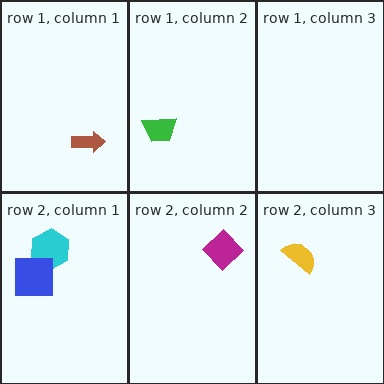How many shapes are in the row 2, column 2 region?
1.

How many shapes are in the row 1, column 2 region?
1.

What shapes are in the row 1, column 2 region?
The green trapezoid.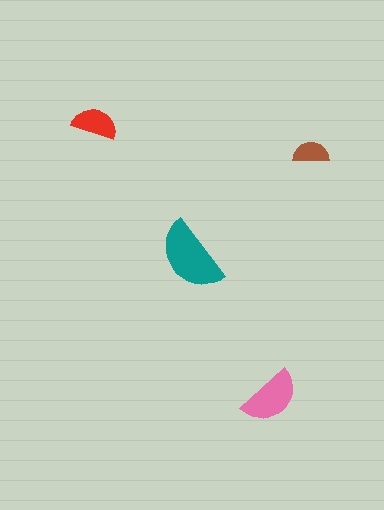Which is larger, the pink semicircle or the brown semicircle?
The pink one.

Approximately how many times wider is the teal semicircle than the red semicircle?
About 1.5 times wider.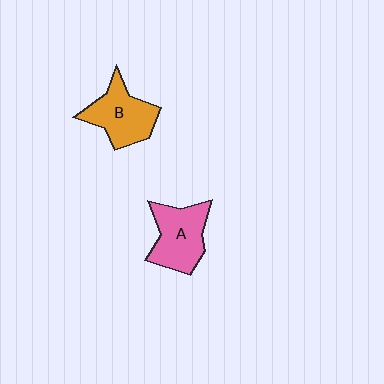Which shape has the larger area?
Shape A (pink).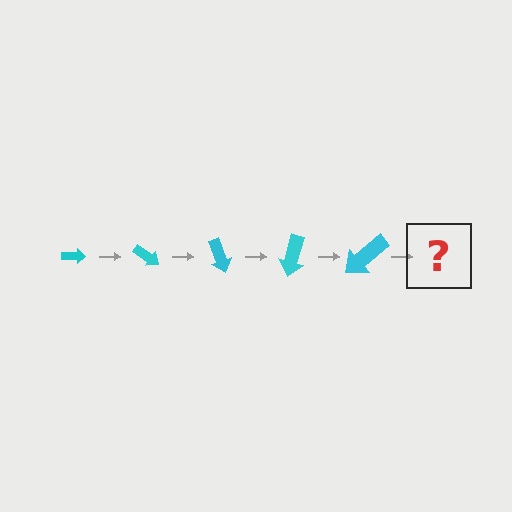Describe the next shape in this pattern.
It should be an arrow, larger than the previous one and rotated 175 degrees from the start.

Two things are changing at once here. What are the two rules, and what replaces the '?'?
The two rules are that the arrow grows larger each step and it rotates 35 degrees each step. The '?' should be an arrow, larger than the previous one and rotated 175 degrees from the start.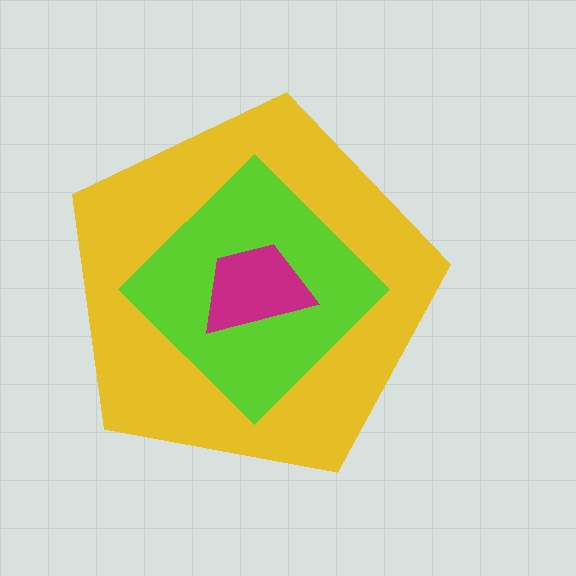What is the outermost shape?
The yellow pentagon.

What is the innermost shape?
The magenta trapezoid.